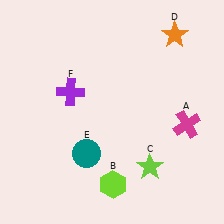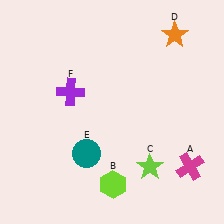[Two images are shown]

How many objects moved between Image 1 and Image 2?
1 object moved between the two images.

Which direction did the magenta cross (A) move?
The magenta cross (A) moved down.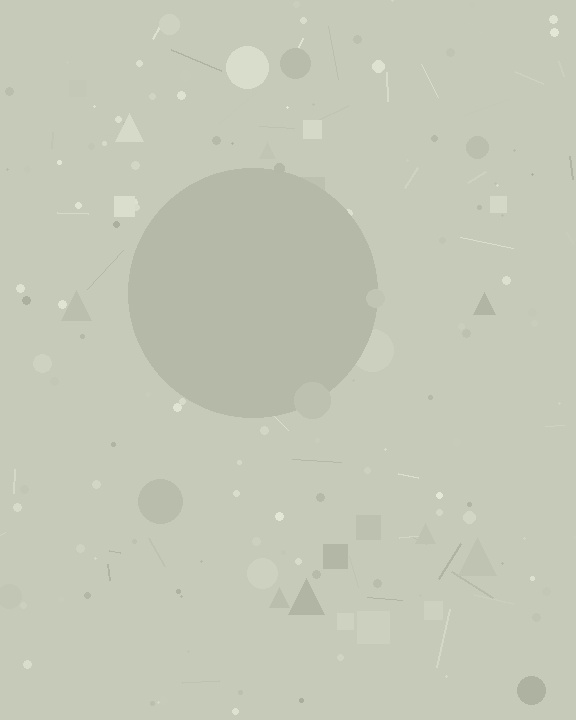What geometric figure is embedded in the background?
A circle is embedded in the background.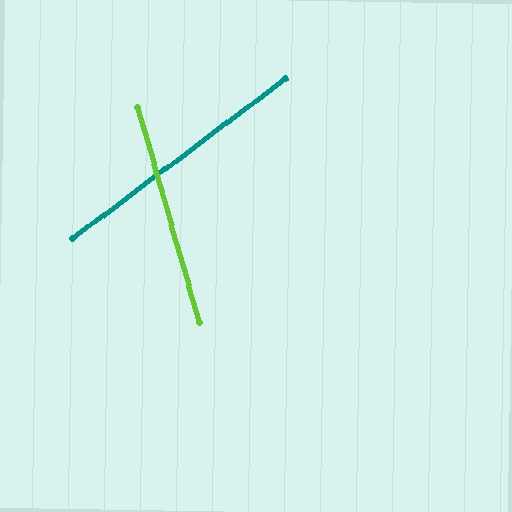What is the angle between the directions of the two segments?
Approximately 69 degrees.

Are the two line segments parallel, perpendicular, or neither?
Neither parallel nor perpendicular — they differ by about 69°.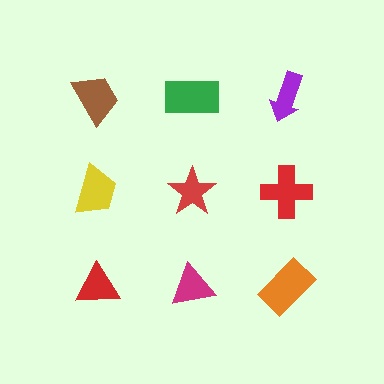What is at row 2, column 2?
A red star.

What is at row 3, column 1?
A red triangle.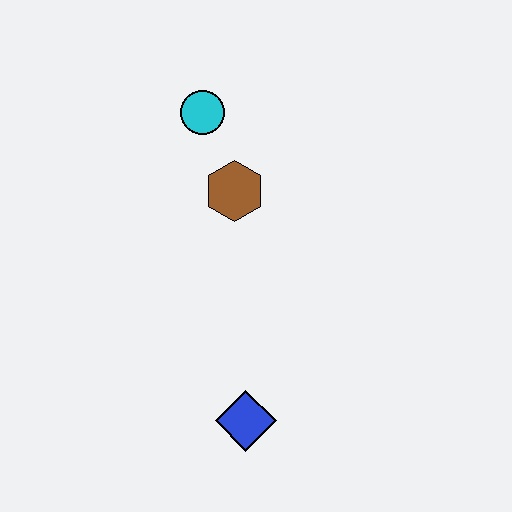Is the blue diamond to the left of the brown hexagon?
No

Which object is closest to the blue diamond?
The brown hexagon is closest to the blue diamond.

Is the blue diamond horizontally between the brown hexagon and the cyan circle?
No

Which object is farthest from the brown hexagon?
The blue diamond is farthest from the brown hexagon.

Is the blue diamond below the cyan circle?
Yes